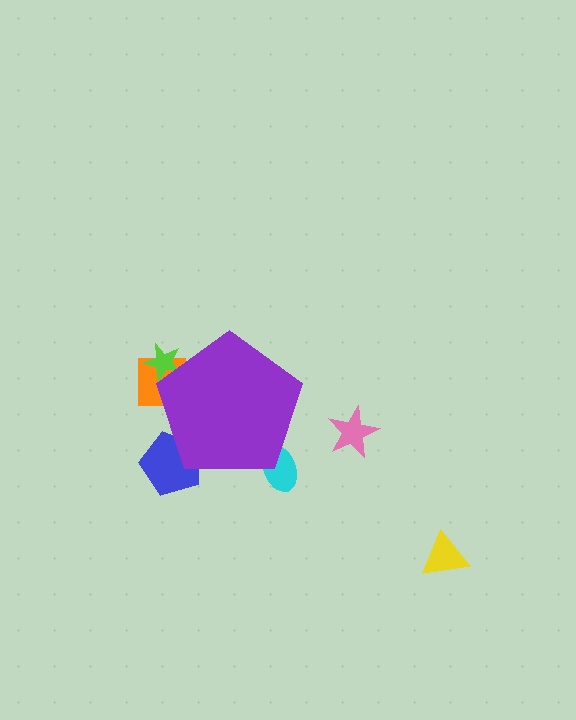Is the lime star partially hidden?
Yes, the lime star is partially hidden behind the purple pentagon.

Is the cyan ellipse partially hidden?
Yes, the cyan ellipse is partially hidden behind the purple pentagon.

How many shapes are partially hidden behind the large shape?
4 shapes are partially hidden.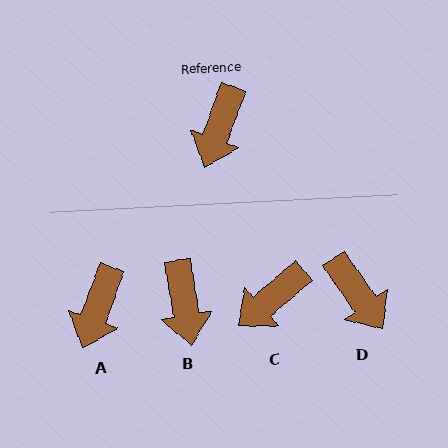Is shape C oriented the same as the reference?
No, it is off by about 29 degrees.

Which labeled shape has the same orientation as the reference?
A.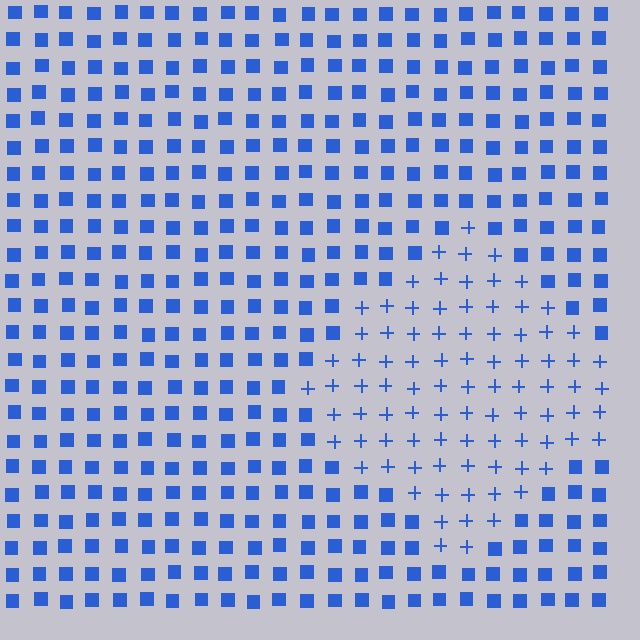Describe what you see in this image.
The image is filled with small blue elements arranged in a uniform grid. A diamond-shaped region contains plus signs, while the surrounding area contains squares. The boundary is defined purely by the change in element shape.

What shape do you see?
I see a diamond.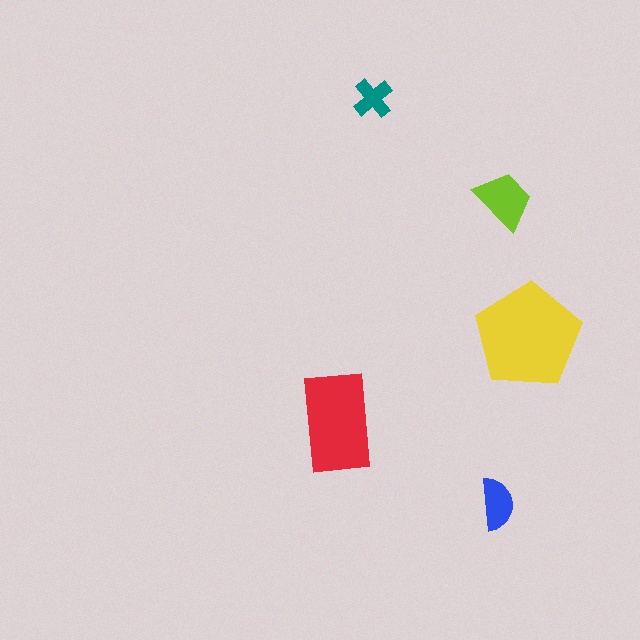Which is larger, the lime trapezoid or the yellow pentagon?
The yellow pentagon.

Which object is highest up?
The teal cross is topmost.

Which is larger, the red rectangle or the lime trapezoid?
The red rectangle.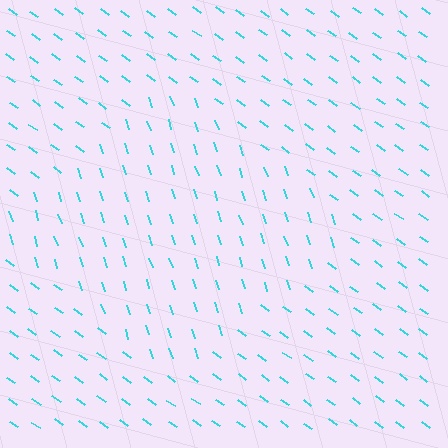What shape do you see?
I see a diamond.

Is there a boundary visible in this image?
Yes, there is a texture boundary formed by a change in line orientation.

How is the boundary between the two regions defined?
The boundary is defined purely by a change in line orientation (approximately 37 degrees difference). All lines are the same color and thickness.